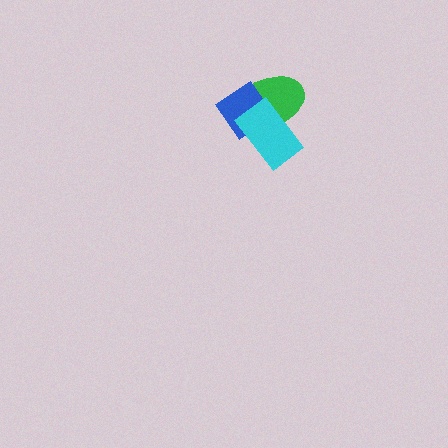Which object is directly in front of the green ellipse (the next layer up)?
The blue diamond is directly in front of the green ellipse.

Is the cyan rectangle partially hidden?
No, no other shape covers it.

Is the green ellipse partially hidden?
Yes, it is partially covered by another shape.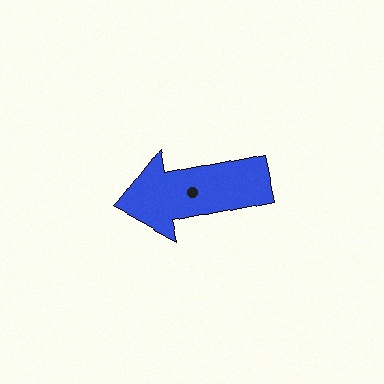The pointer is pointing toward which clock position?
Roughly 9 o'clock.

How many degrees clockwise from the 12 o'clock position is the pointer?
Approximately 258 degrees.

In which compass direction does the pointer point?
West.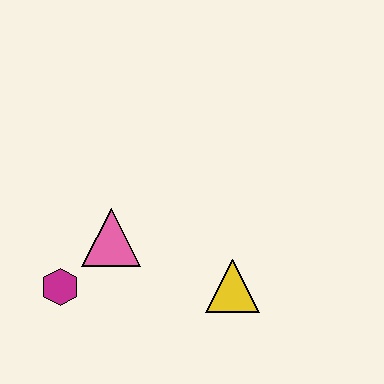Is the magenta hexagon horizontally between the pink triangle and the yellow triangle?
No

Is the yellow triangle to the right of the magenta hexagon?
Yes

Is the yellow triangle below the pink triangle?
Yes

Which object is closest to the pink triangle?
The magenta hexagon is closest to the pink triangle.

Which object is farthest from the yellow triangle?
The magenta hexagon is farthest from the yellow triangle.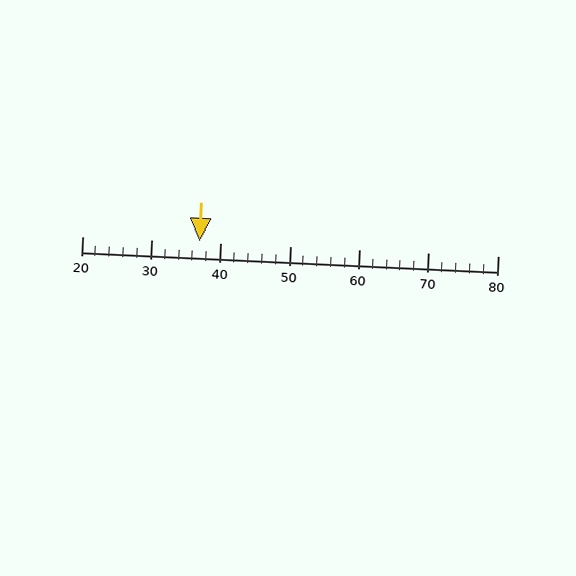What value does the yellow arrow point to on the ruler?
The yellow arrow points to approximately 37.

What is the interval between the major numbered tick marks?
The major tick marks are spaced 10 units apart.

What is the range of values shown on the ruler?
The ruler shows values from 20 to 80.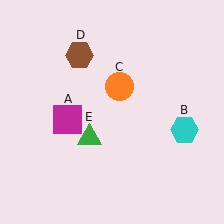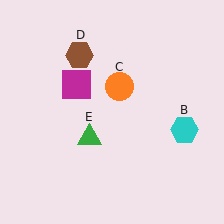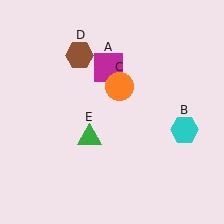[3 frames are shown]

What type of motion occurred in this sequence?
The magenta square (object A) rotated clockwise around the center of the scene.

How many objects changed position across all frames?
1 object changed position: magenta square (object A).